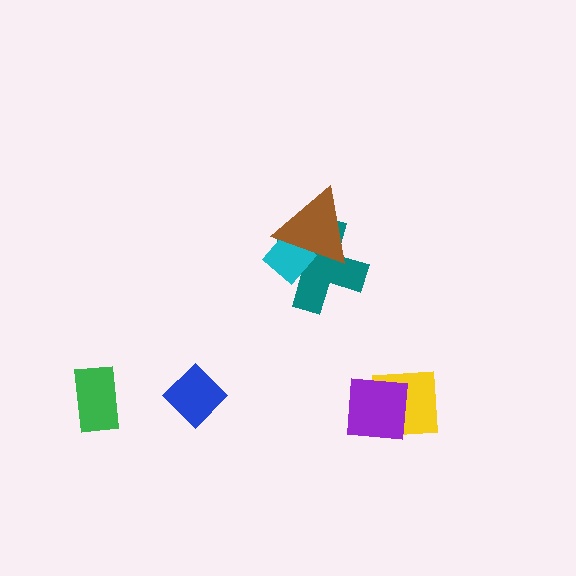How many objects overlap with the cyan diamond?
2 objects overlap with the cyan diamond.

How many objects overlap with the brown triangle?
2 objects overlap with the brown triangle.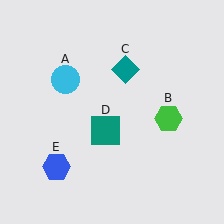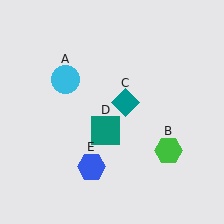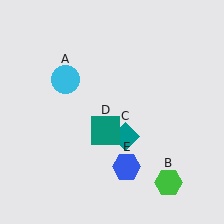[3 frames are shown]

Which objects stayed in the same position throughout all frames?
Cyan circle (object A) and teal square (object D) remained stationary.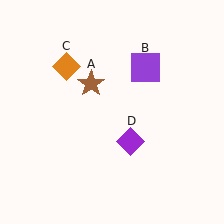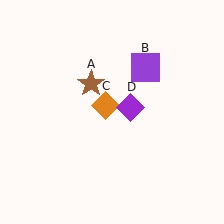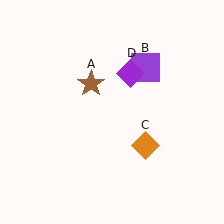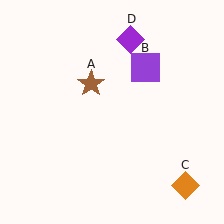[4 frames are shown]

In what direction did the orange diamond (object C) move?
The orange diamond (object C) moved down and to the right.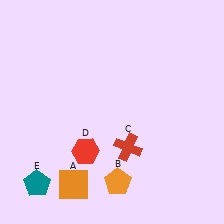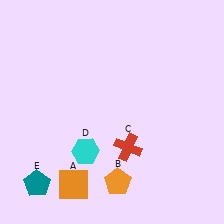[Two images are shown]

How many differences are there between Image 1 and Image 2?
There is 1 difference between the two images.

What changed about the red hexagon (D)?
In Image 1, D is red. In Image 2, it changed to cyan.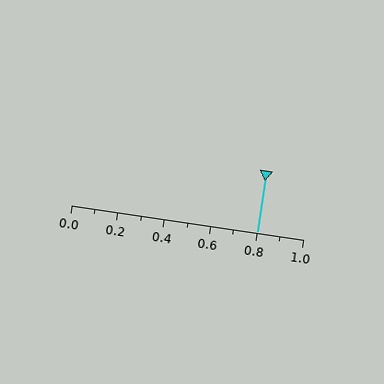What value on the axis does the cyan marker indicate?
The marker indicates approximately 0.8.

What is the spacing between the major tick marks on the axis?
The major ticks are spaced 0.2 apart.